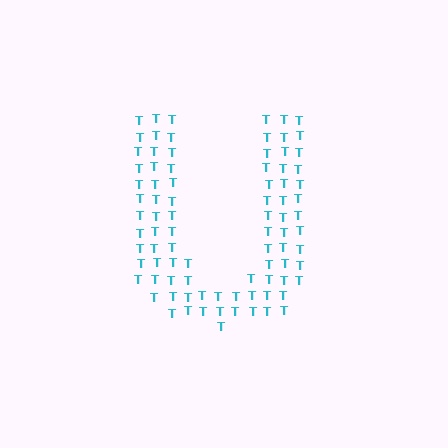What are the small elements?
The small elements are letter T's.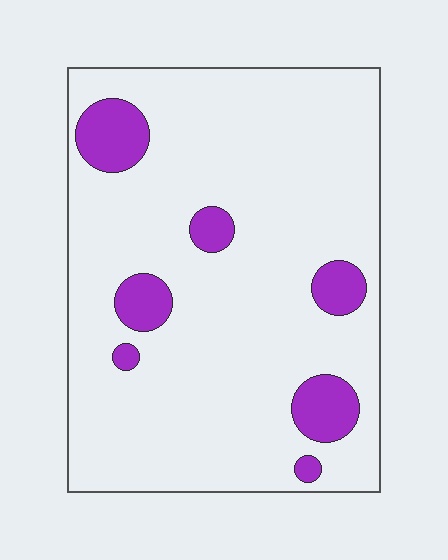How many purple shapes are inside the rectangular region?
7.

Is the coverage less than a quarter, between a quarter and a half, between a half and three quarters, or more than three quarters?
Less than a quarter.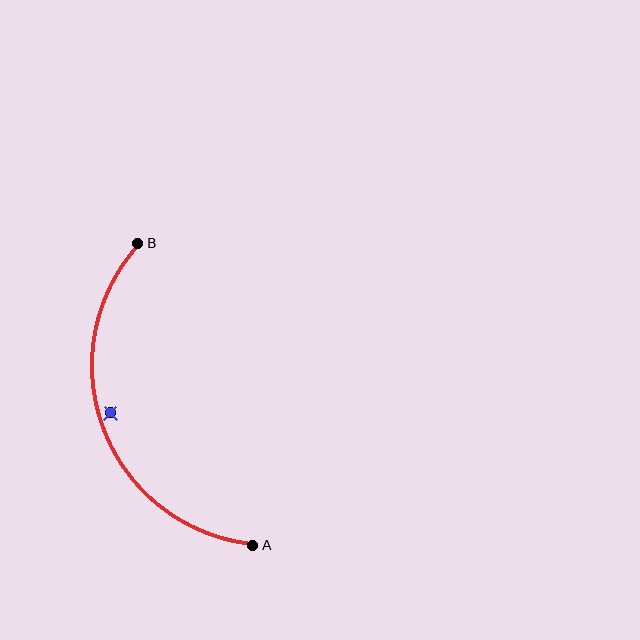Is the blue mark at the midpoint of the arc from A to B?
No — the blue mark does not lie on the arc at all. It sits slightly inside the curve.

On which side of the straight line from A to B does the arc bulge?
The arc bulges to the left of the straight line connecting A and B.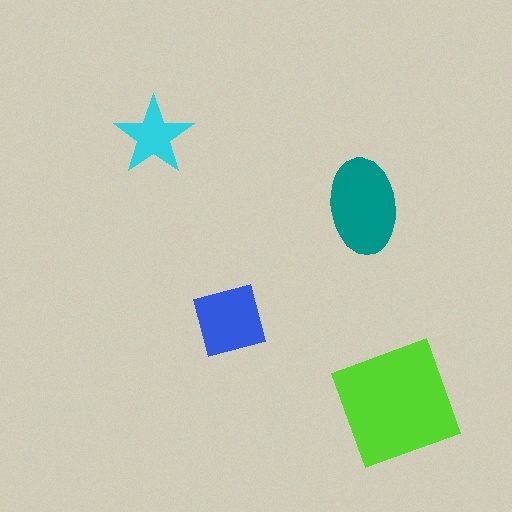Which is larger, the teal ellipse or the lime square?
The lime square.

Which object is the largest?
The lime square.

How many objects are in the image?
There are 4 objects in the image.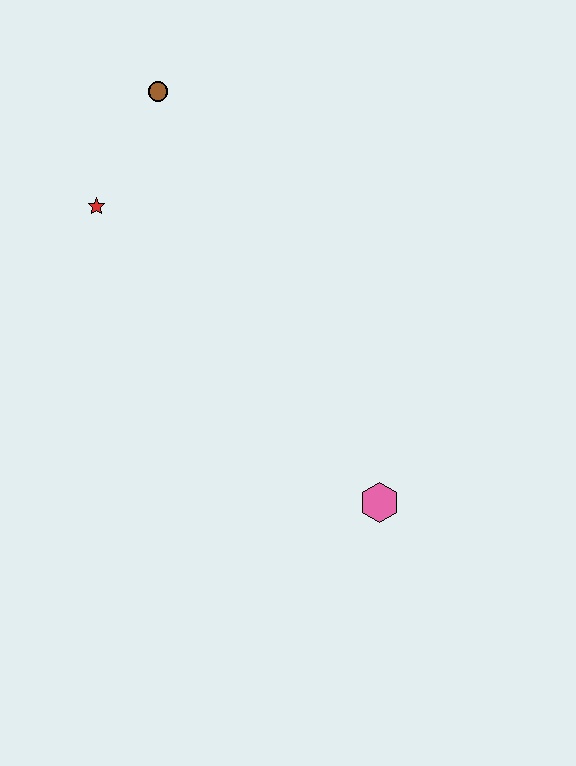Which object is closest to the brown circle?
The red star is closest to the brown circle.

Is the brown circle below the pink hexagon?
No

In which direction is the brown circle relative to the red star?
The brown circle is above the red star.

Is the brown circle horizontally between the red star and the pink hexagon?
Yes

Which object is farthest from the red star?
The pink hexagon is farthest from the red star.